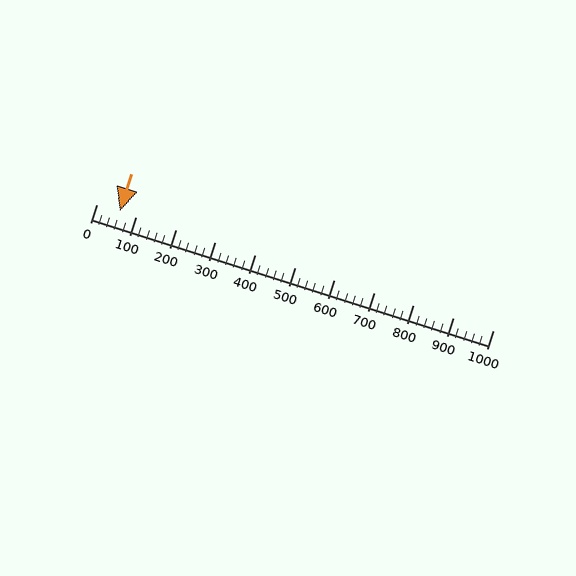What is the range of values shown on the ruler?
The ruler shows values from 0 to 1000.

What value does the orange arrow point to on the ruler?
The orange arrow points to approximately 60.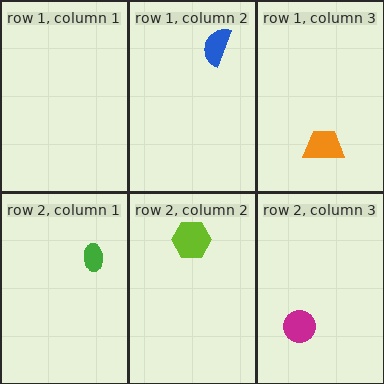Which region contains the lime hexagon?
The row 2, column 2 region.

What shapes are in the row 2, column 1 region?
The green ellipse.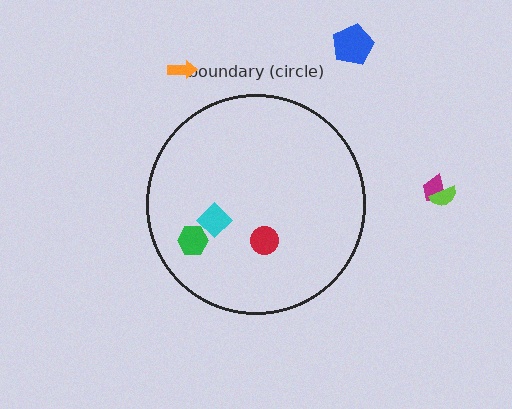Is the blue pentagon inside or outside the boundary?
Outside.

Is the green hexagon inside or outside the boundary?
Inside.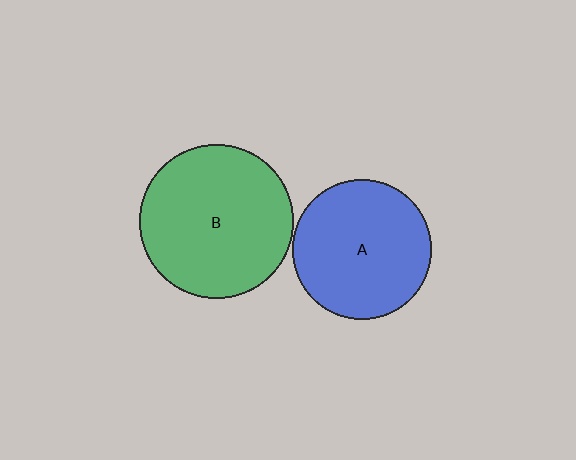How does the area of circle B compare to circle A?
Approximately 1.2 times.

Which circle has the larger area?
Circle B (green).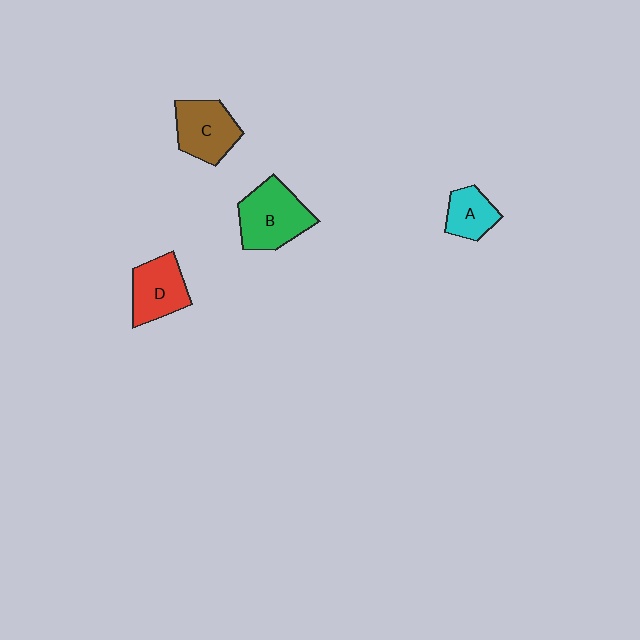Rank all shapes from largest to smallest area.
From largest to smallest: B (green), C (brown), D (red), A (cyan).